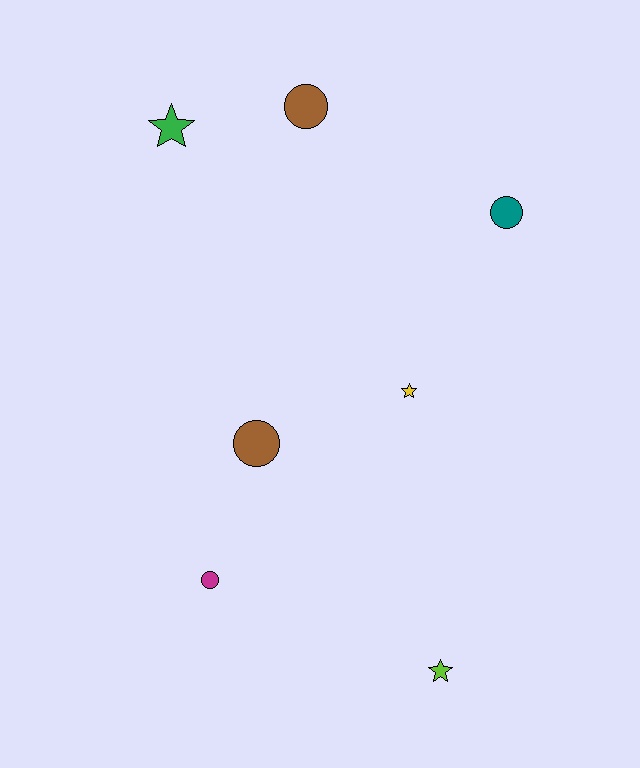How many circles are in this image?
There are 4 circles.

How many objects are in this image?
There are 7 objects.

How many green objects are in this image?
There is 1 green object.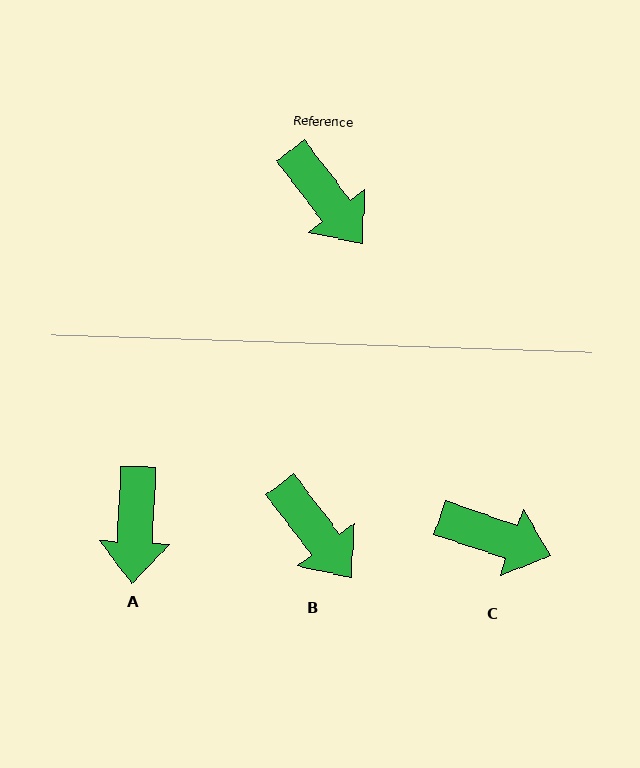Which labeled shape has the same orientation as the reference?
B.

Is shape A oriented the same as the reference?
No, it is off by about 41 degrees.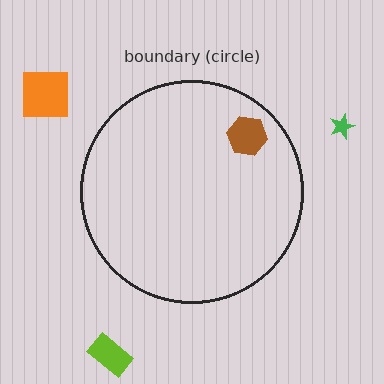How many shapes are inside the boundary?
1 inside, 3 outside.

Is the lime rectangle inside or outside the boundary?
Outside.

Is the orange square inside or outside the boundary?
Outside.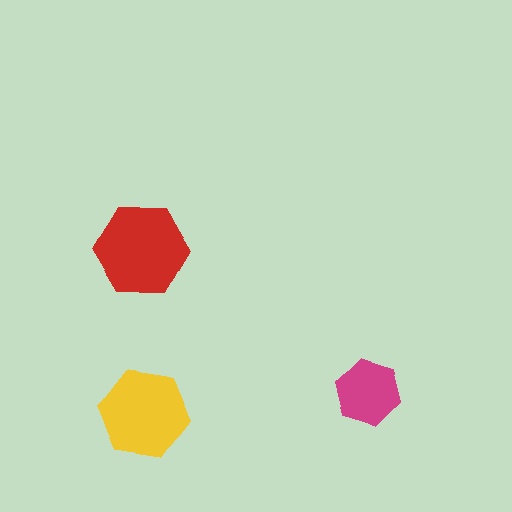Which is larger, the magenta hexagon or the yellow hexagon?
The yellow one.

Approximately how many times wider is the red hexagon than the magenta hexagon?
About 1.5 times wider.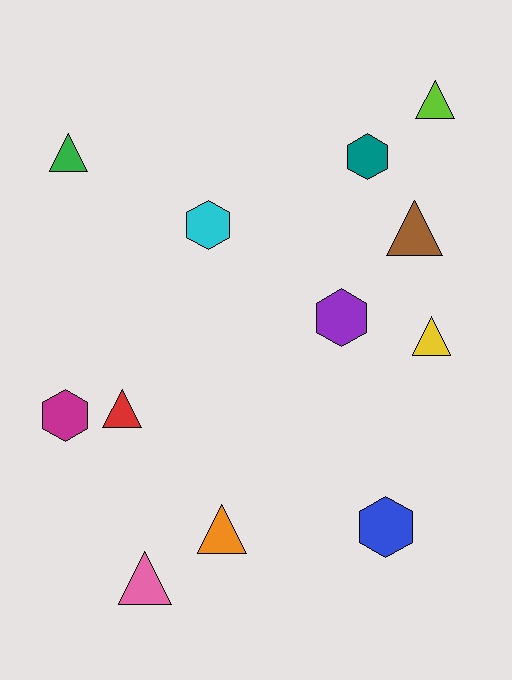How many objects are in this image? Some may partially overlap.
There are 12 objects.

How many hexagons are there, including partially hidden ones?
There are 5 hexagons.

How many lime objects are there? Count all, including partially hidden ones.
There is 1 lime object.